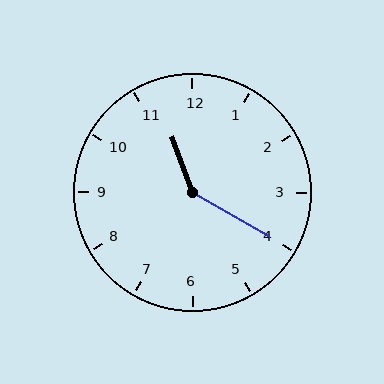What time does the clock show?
11:20.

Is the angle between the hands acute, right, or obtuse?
It is obtuse.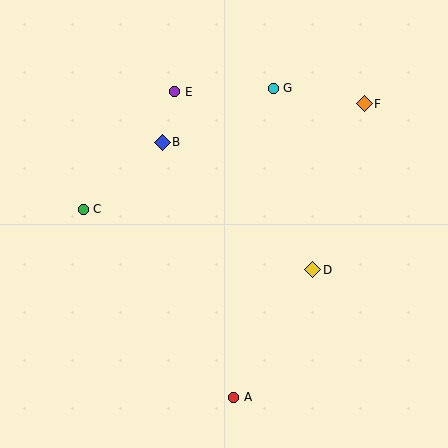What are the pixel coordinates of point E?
Point E is at (175, 92).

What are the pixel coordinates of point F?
Point F is at (364, 104).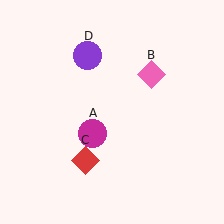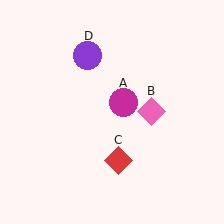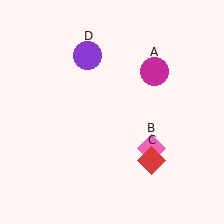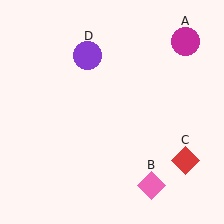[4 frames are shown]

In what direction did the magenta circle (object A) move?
The magenta circle (object A) moved up and to the right.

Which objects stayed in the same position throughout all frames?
Purple circle (object D) remained stationary.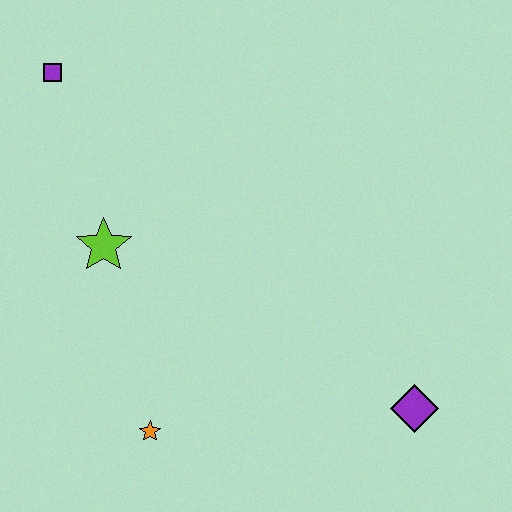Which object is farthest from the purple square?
The purple diamond is farthest from the purple square.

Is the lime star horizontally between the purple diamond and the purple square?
Yes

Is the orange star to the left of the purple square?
No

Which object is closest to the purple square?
The lime star is closest to the purple square.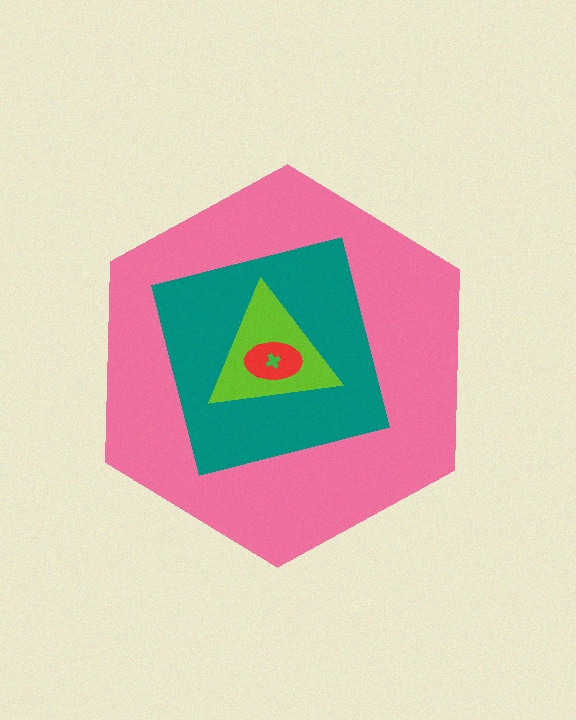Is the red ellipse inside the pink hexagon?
Yes.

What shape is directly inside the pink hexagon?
The teal square.